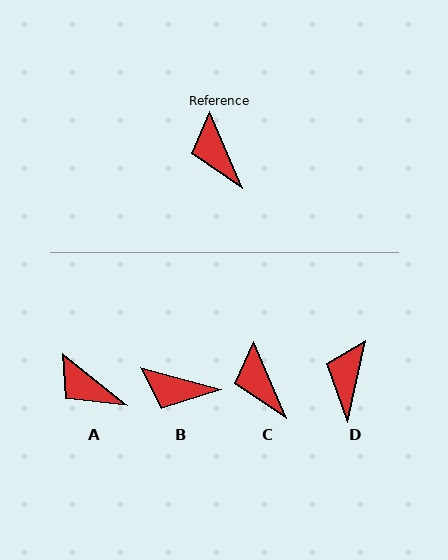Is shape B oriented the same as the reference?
No, it is off by about 52 degrees.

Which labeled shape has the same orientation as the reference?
C.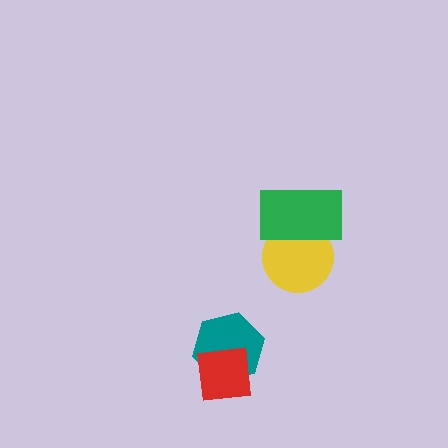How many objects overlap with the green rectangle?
1 object overlaps with the green rectangle.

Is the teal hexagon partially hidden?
Yes, it is partially covered by another shape.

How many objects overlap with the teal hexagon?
1 object overlaps with the teal hexagon.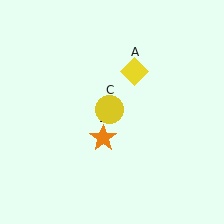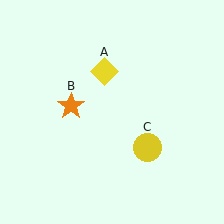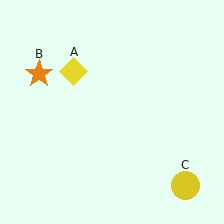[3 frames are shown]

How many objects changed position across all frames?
3 objects changed position: yellow diamond (object A), orange star (object B), yellow circle (object C).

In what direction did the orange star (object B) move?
The orange star (object B) moved up and to the left.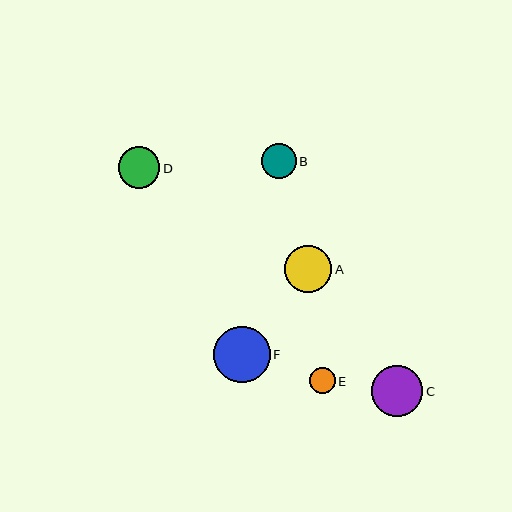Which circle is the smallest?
Circle E is the smallest with a size of approximately 26 pixels.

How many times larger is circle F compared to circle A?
Circle F is approximately 1.2 times the size of circle A.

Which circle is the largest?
Circle F is the largest with a size of approximately 57 pixels.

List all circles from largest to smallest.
From largest to smallest: F, C, A, D, B, E.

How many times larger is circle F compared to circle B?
Circle F is approximately 1.6 times the size of circle B.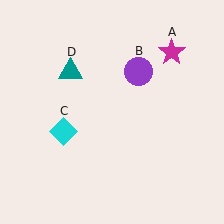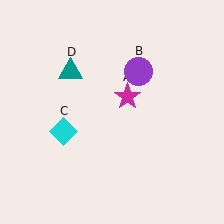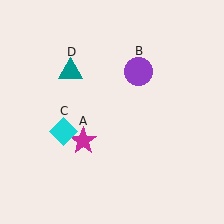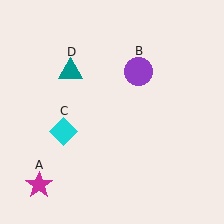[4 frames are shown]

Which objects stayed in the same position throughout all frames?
Purple circle (object B) and cyan diamond (object C) and teal triangle (object D) remained stationary.